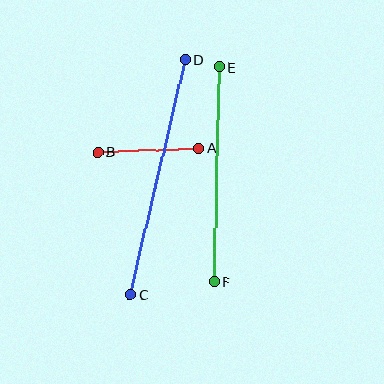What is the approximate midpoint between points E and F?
The midpoint is at approximately (217, 175) pixels.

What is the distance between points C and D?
The distance is approximately 241 pixels.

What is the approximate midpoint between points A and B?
The midpoint is at approximately (148, 150) pixels.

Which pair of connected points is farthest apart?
Points C and D are farthest apart.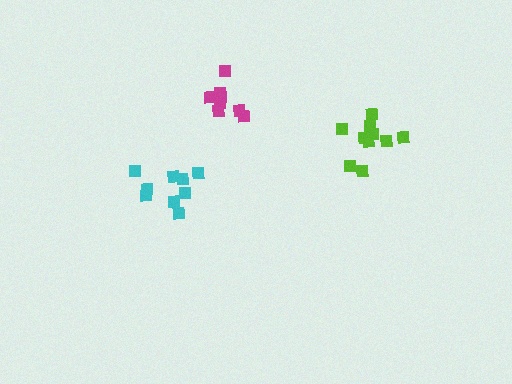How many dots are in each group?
Group 1: 9 dots, Group 2: 8 dots, Group 3: 10 dots (27 total).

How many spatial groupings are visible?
There are 3 spatial groupings.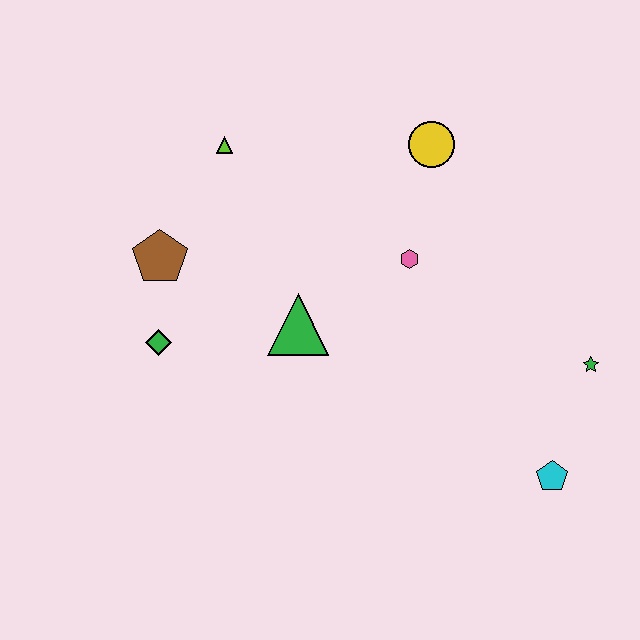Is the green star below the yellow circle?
Yes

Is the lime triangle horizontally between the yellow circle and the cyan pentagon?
No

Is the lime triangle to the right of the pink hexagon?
No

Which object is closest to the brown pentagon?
The green diamond is closest to the brown pentagon.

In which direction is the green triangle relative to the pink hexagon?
The green triangle is to the left of the pink hexagon.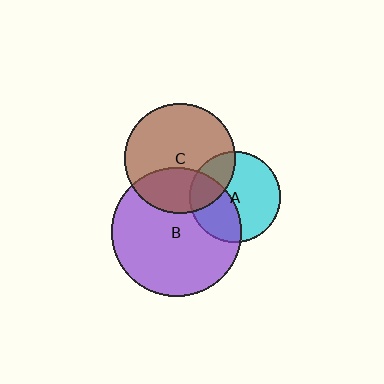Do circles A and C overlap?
Yes.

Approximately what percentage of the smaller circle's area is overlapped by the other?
Approximately 25%.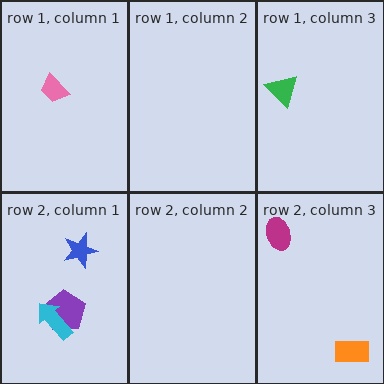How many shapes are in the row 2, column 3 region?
2.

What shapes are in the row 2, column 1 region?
The purple pentagon, the blue star, the cyan arrow.